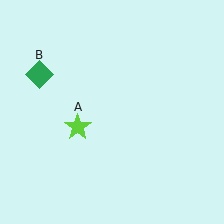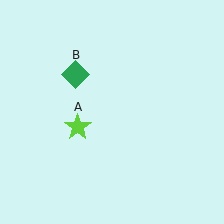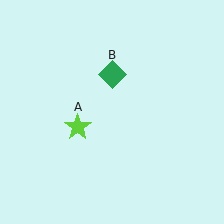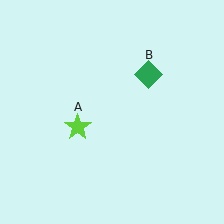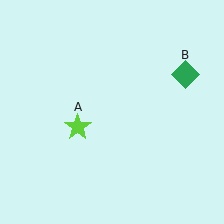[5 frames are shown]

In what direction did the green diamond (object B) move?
The green diamond (object B) moved right.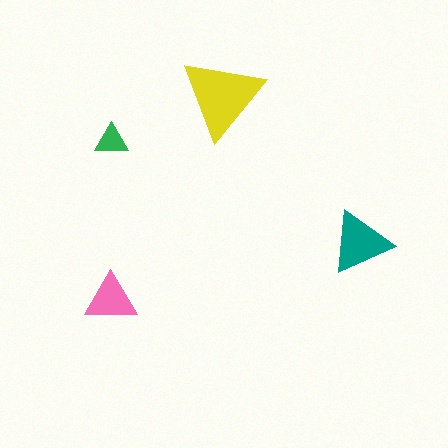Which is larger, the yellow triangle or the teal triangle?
The yellow one.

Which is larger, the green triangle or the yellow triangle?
The yellow one.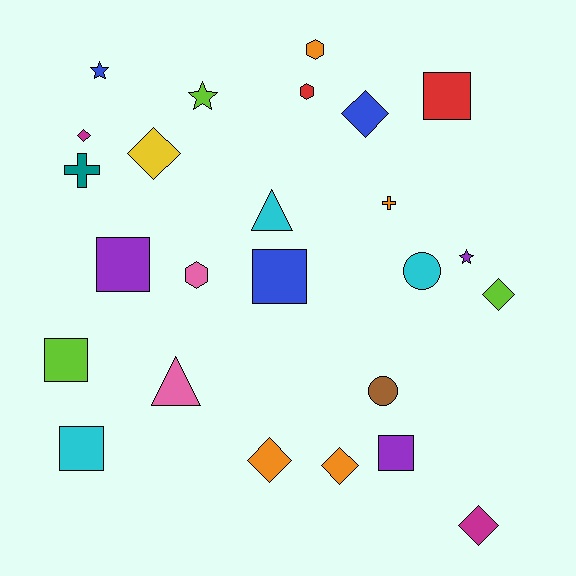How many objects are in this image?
There are 25 objects.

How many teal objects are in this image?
There is 1 teal object.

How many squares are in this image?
There are 6 squares.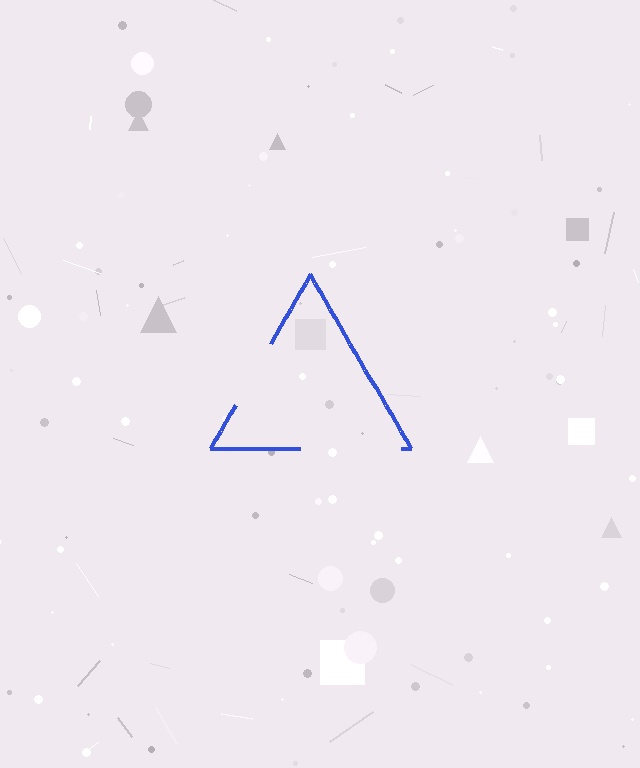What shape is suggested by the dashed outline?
The dashed outline suggests a triangle.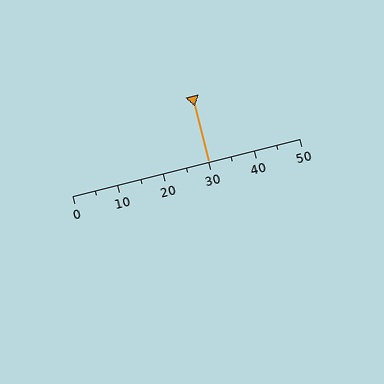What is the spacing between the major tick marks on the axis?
The major ticks are spaced 10 apart.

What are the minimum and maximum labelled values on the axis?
The axis runs from 0 to 50.